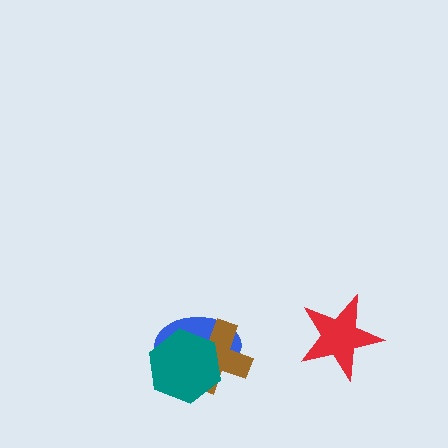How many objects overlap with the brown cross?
2 objects overlap with the brown cross.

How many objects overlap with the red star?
0 objects overlap with the red star.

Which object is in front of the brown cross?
The teal hexagon is in front of the brown cross.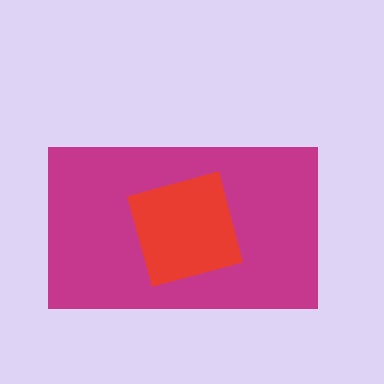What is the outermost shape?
The magenta rectangle.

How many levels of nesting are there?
2.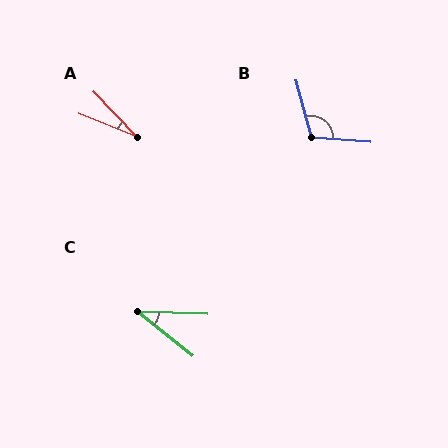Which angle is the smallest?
A, at approximately 23 degrees.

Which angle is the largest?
B, at approximately 110 degrees.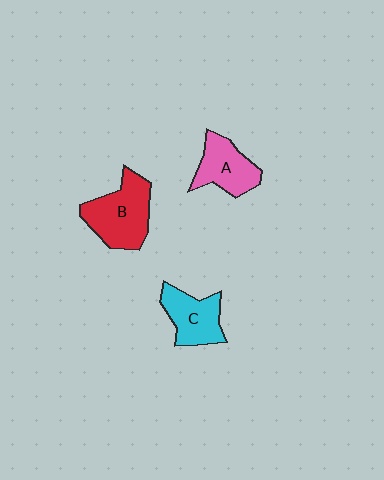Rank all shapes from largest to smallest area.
From largest to smallest: B (red), C (cyan), A (pink).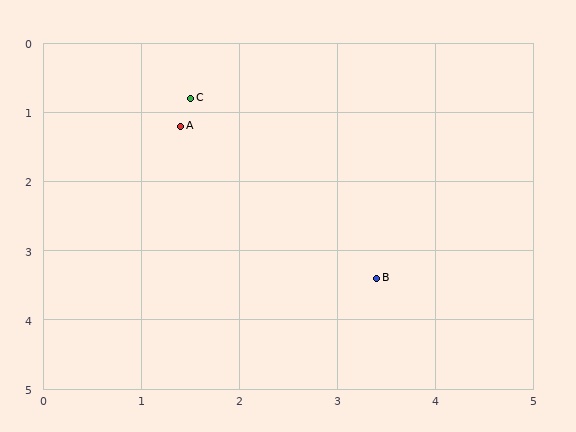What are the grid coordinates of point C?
Point C is at approximately (1.5, 0.8).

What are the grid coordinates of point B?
Point B is at approximately (3.4, 3.4).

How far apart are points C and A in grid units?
Points C and A are about 0.4 grid units apart.